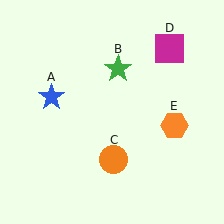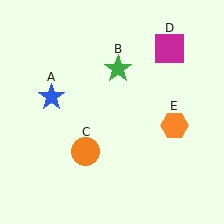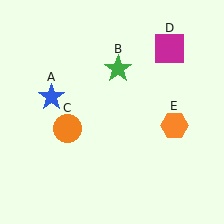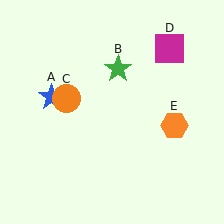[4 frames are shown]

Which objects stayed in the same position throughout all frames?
Blue star (object A) and green star (object B) and magenta square (object D) and orange hexagon (object E) remained stationary.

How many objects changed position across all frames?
1 object changed position: orange circle (object C).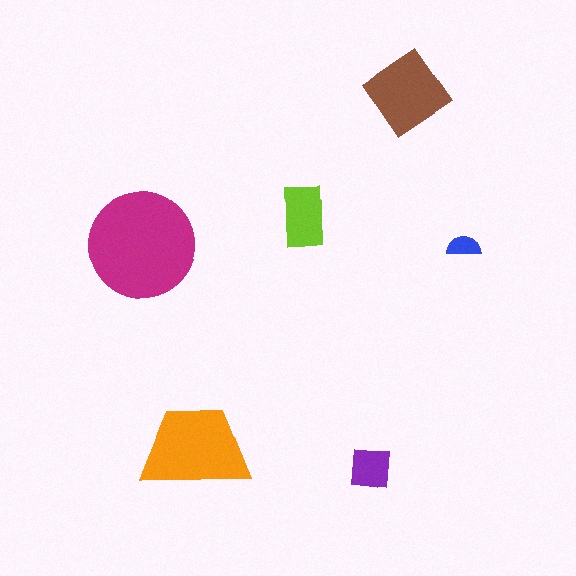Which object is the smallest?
The blue semicircle.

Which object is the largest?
The magenta circle.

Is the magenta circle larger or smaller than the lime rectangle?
Larger.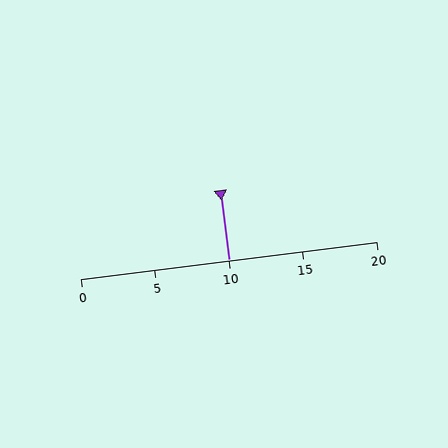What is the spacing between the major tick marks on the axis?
The major ticks are spaced 5 apart.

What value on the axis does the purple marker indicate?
The marker indicates approximately 10.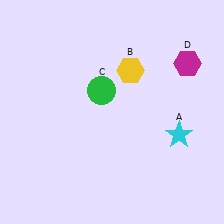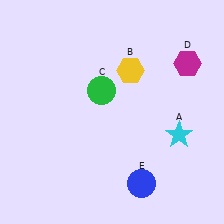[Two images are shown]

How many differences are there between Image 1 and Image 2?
There is 1 difference between the two images.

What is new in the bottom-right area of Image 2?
A blue circle (E) was added in the bottom-right area of Image 2.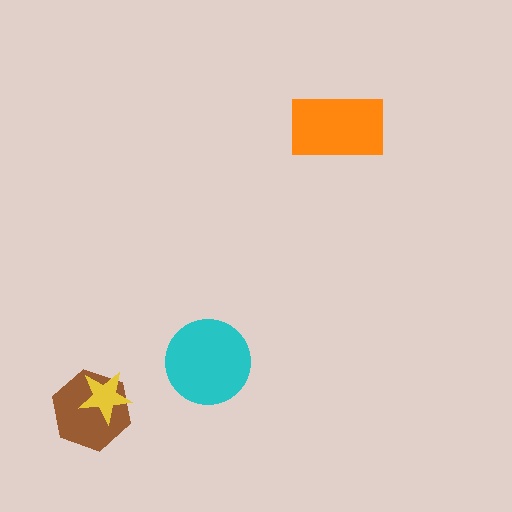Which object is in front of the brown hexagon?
The yellow star is in front of the brown hexagon.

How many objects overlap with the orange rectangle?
0 objects overlap with the orange rectangle.